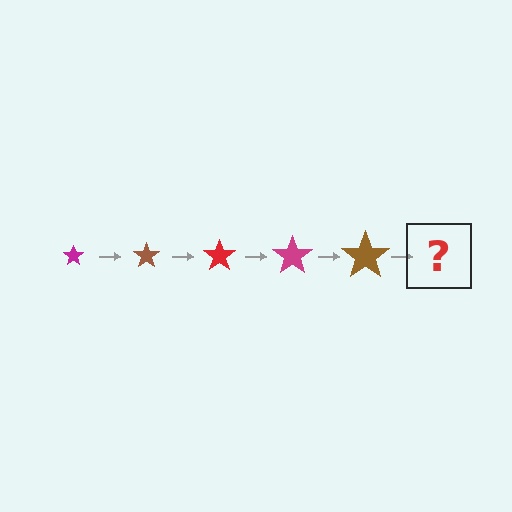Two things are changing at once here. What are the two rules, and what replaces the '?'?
The two rules are that the star grows larger each step and the color cycles through magenta, brown, and red. The '?' should be a red star, larger than the previous one.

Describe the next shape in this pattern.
It should be a red star, larger than the previous one.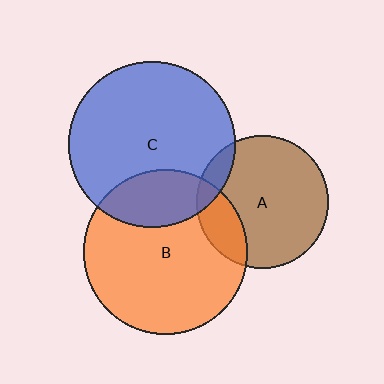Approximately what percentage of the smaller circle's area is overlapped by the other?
Approximately 10%.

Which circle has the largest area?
Circle C (blue).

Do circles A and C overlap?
Yes.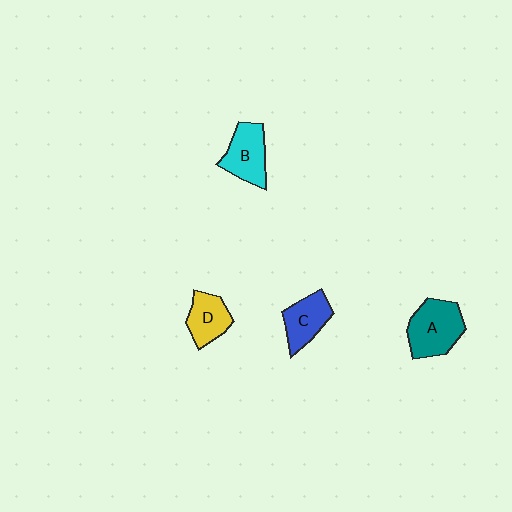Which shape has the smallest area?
Shape D (yellow).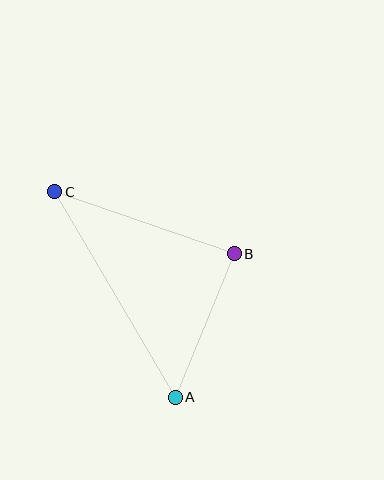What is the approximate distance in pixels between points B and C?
The distance between B and C is approximately 190 pixels.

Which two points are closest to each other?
Points A and B are closest to each other.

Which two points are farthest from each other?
Points A and C are farthest from each other.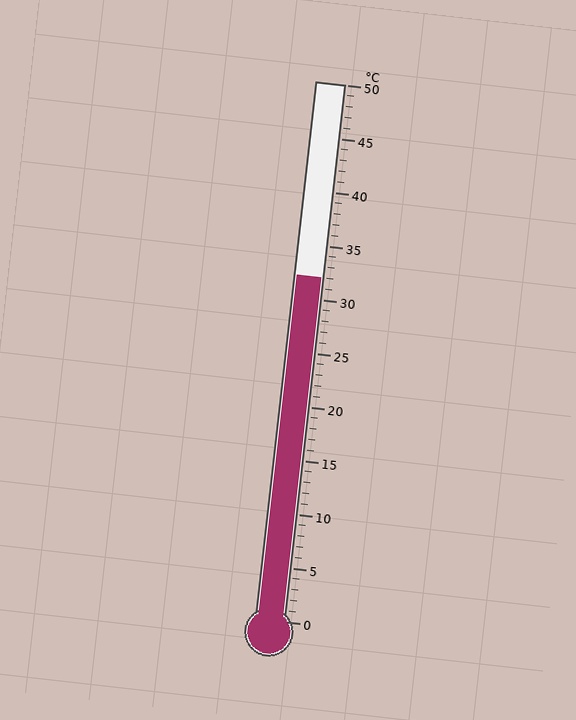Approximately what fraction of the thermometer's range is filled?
The thermometer is filled to approximately 65% of its range.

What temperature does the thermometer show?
The thermometer shows approximately 32°C.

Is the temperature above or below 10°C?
The temperature is above 10°C.